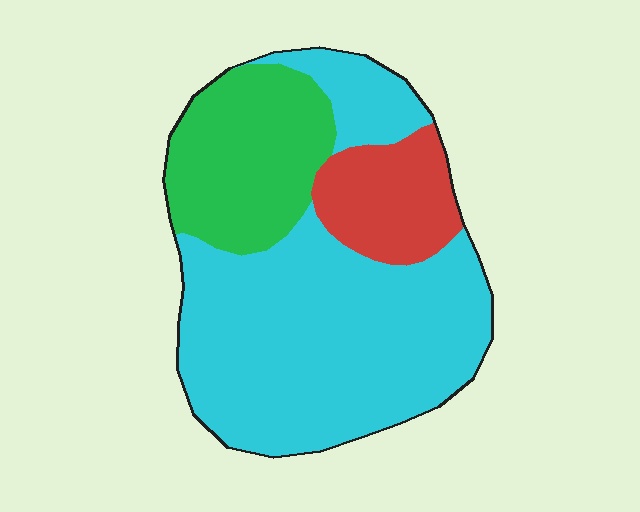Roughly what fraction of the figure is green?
Green takes up about one quarter (1/4) of the figure.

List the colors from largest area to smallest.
From largest to smallest: cyan, green, red.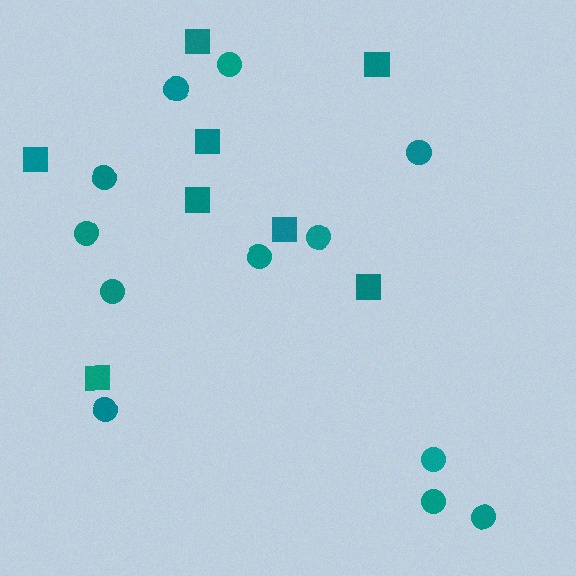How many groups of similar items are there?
There are 2 groups: one group of circles (12) and one group of squares (8).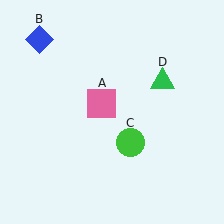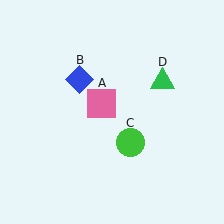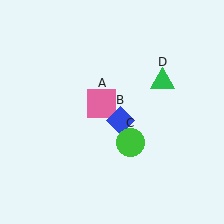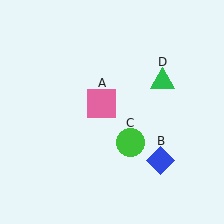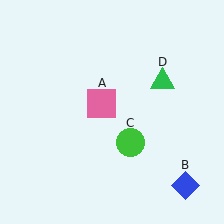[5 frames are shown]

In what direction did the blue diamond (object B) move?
The blue diamond (object B) moved down and to the right.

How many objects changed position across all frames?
1 object changed position: blue diamond (object B).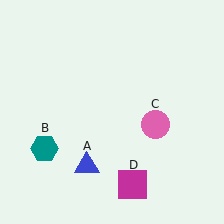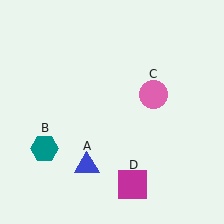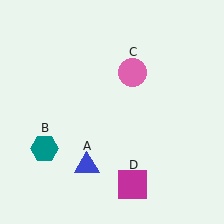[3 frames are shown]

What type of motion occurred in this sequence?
The pink circle (object C) rotated counterclockwise around the center of the scene.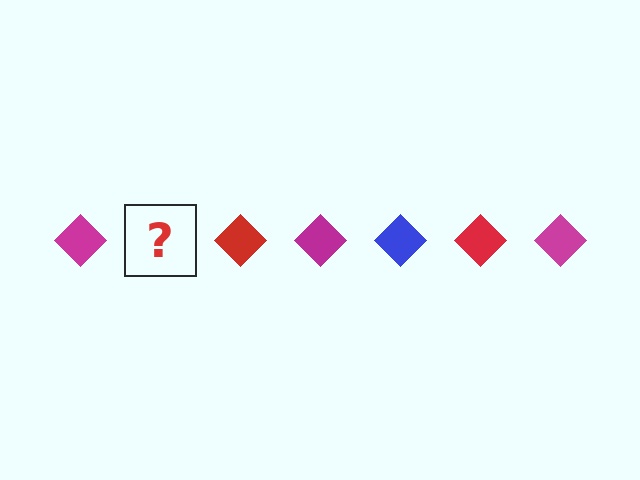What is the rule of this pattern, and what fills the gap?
The rule is that the pattern cycles through magenta, blue, red diamonds. The gap should be filled with a blue diamond.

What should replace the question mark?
The question mark should be replaced with a blue diamond.